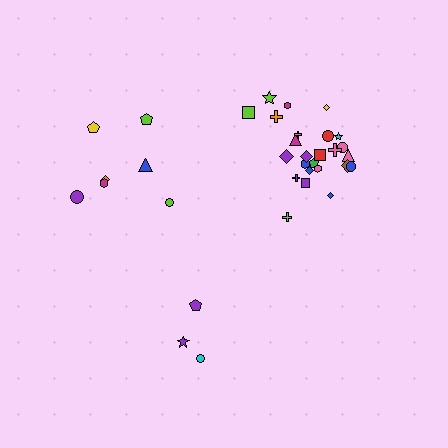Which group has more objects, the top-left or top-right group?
The top-right group.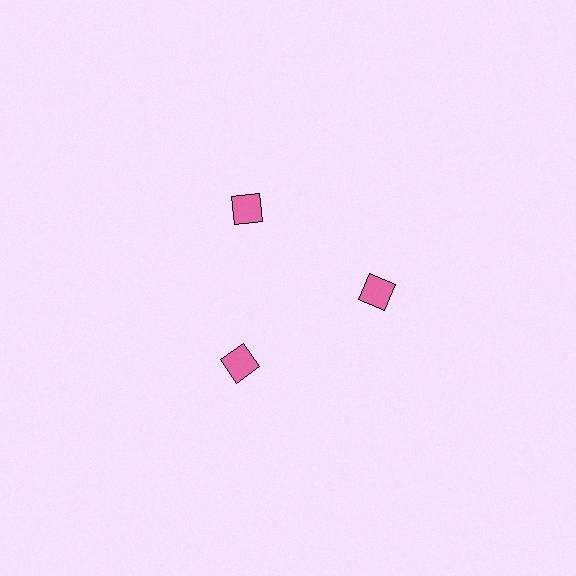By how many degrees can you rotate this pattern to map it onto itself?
The pattern maps onto itself every 120 degrees of rotation.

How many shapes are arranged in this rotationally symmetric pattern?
There are 3 shapes, arranged in 3 groups of 1.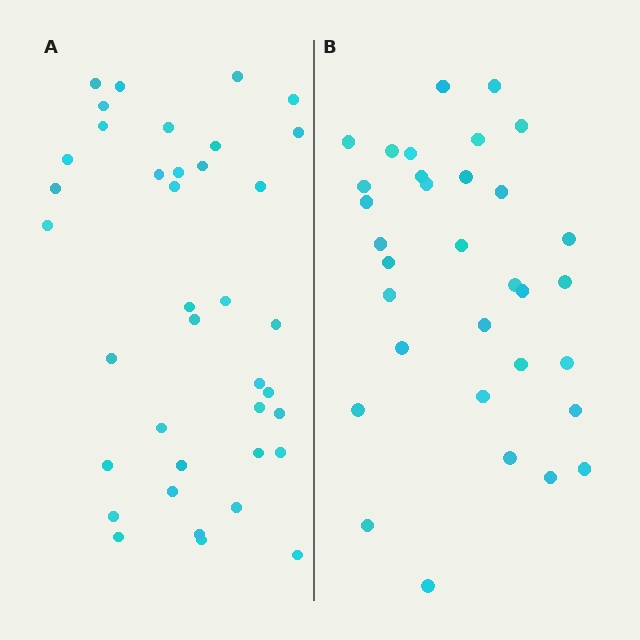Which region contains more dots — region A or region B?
Region A (the left region) has more dots.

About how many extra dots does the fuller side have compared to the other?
Region A has about 5 more dots than region B.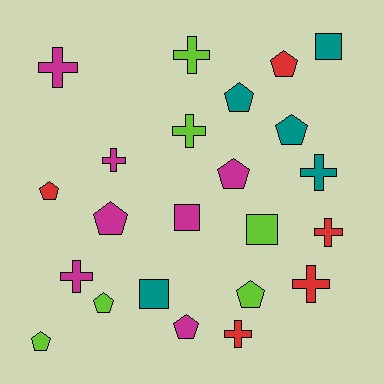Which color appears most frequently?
Magenta, with 7 objects.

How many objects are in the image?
There are 23 objects.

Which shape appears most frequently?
Pentagon, with 10 objects.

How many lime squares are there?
There is 1 lime square.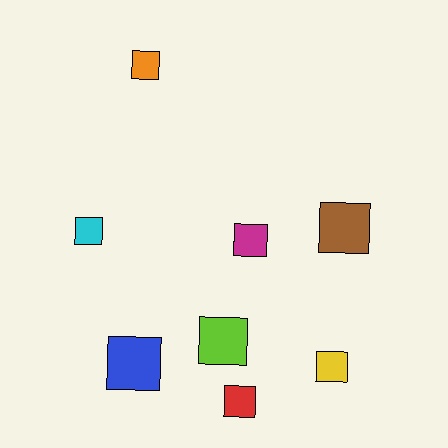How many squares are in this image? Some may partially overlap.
There are 8 squares.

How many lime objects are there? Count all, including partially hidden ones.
There is 1 lime object.